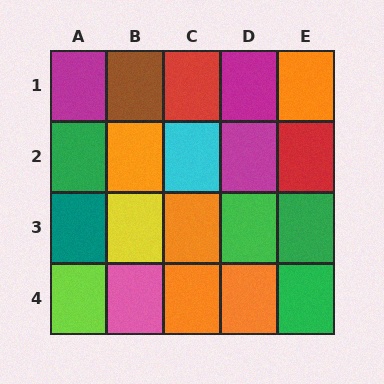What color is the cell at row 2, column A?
Green.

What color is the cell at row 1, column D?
Magenta.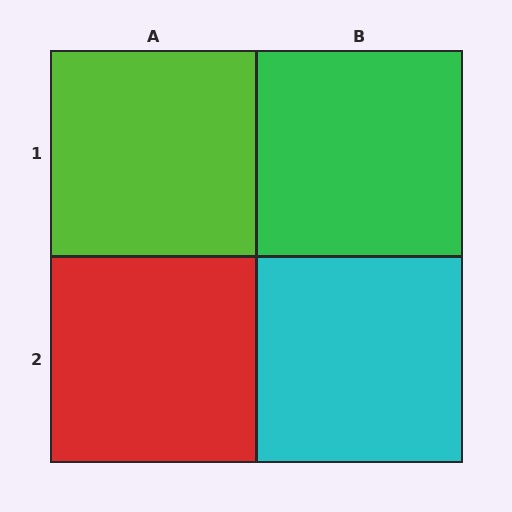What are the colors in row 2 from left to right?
Red, cyan.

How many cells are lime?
1 cell is lime.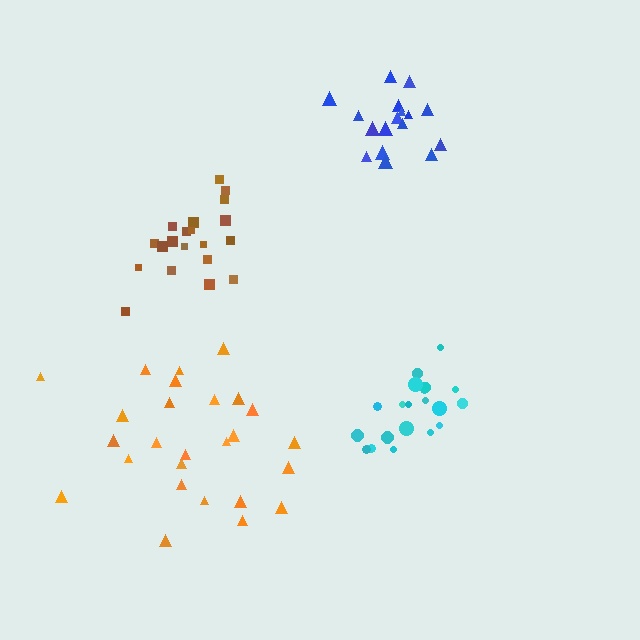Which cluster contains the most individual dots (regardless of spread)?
Orange (26).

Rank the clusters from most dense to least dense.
blue, brown, cyan, orange.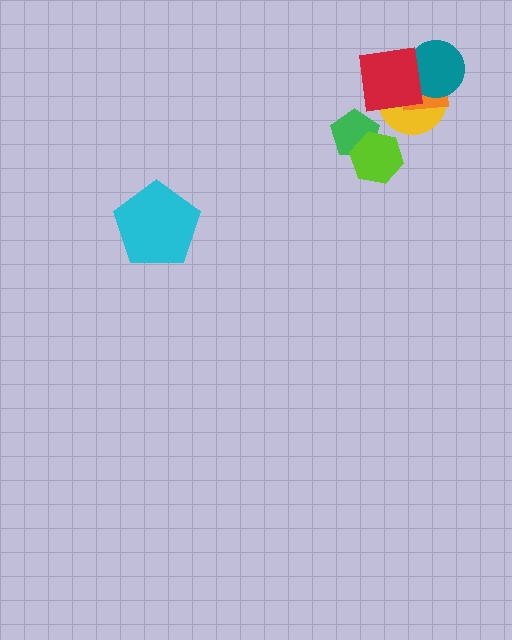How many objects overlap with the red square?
3 objects overlap with the red square.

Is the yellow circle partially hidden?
Yes, it is partially covered by another shape.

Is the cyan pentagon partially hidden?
No, no other shape covers it.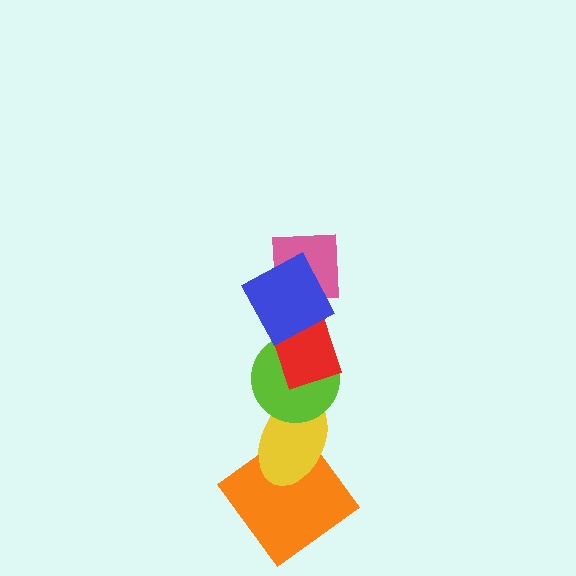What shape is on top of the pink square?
The blue square is on top of the pink square.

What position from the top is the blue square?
The blue square is 1st from the top.